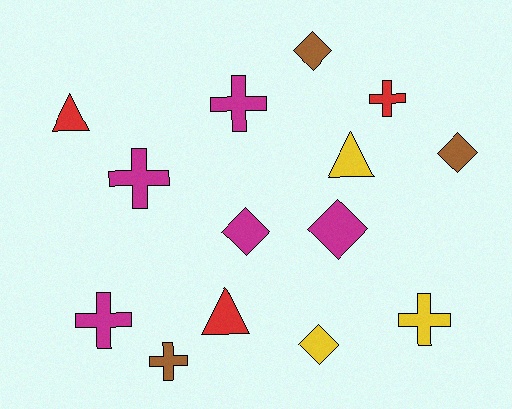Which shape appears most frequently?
Cross, with 6 objects.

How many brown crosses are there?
There is 1 brown cross.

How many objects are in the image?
There are 14 objects.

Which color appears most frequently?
Magenta, with 5 objects.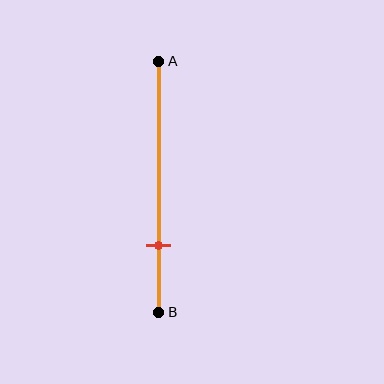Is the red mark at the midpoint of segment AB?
No, the mark is at about 75% from A, not at the 50% midpoint.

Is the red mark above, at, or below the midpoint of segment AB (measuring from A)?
The red mark is below the midpoint of segment AB.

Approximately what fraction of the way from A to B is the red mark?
The red mark is approximately 75% of the way from A to B.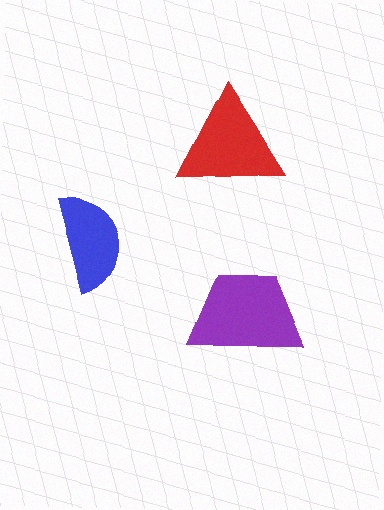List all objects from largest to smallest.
The purple trapezoid, the red triangle, the blue semicircle.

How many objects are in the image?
There are 3 objects in the image.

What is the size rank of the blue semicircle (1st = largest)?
3rd.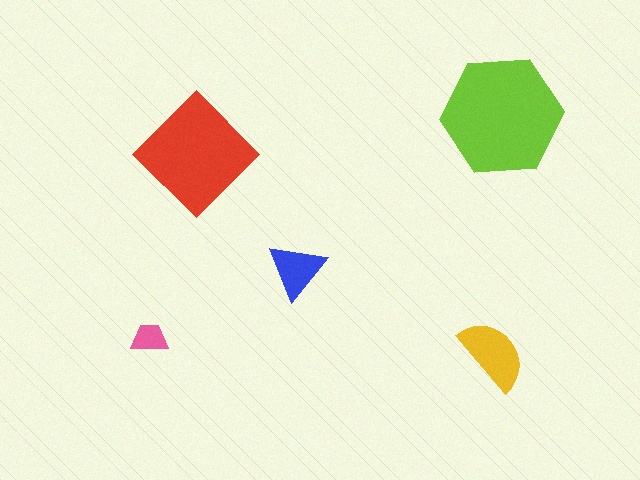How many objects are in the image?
There are 5 objects in the image.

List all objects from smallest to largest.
The pink trapezoid, the blue triangle, the yellow semicircle, the red diamond, the lime hexagon.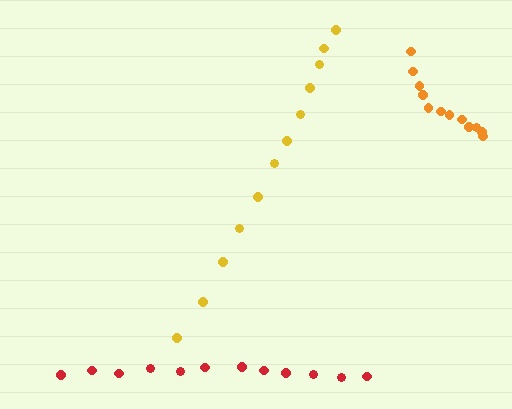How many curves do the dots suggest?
There are 3 distinct paths.